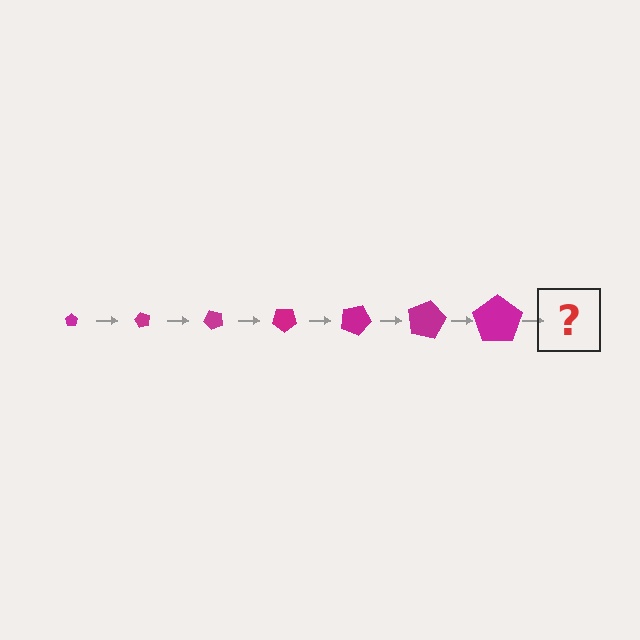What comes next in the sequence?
The next element should be a pentagon, larger than the previous one and rotated 420 degrees from the start.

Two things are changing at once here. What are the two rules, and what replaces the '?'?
The two rules are that the pentagon grows larger each step and it rotates 60 degrees each step. The '?' should be a pentagon, larger than the previous one and rotated 420 degrees from the start.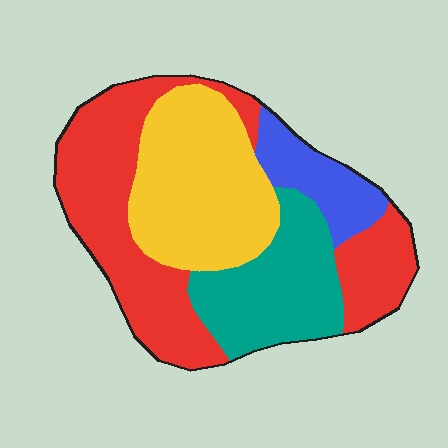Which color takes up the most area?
Red, at roughly 40%.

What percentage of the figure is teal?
Teal covers 21% of the figure.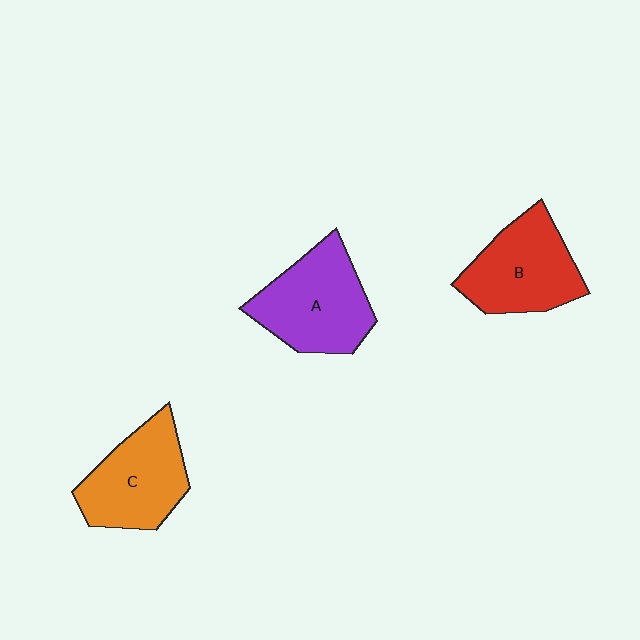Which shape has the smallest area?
Shape C (orange).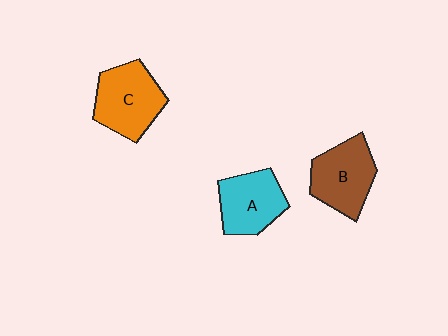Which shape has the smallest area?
Shape A (cyan).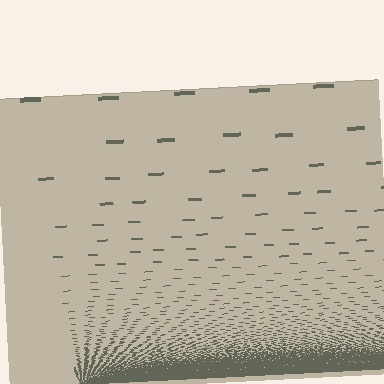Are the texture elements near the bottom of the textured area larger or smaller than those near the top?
Smaller. The gradient is inverted — elements near the bottom are smaller and denser.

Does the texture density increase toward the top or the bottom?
Density increases toward the bottom.